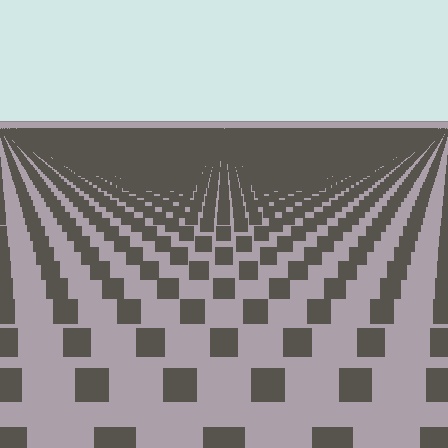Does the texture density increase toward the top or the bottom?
Density increases toward the top.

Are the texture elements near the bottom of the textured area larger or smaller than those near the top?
Larger. Near the bottom, elements are closer to the viewer and appear at a bigger on-screen size.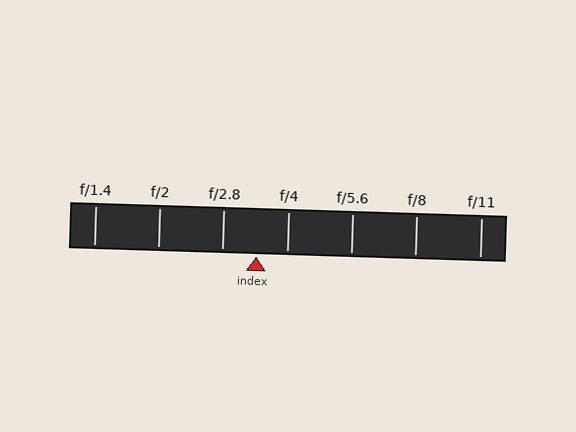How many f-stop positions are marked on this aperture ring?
There are 7 f-stop positions marked.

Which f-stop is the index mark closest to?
The index mark is closest to f/4.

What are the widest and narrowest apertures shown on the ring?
The widest aperture shown is f/1.4 and the narrowest is f/11.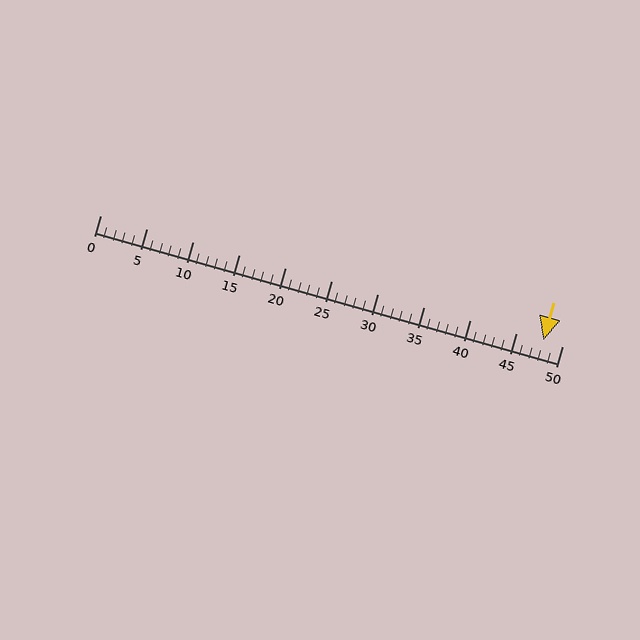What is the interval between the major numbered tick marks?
The major tick marks are spaced 5 units apart.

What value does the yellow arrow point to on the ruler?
The yellow arrow points to approximately 48.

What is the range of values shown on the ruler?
The ruler shows values from 0 to 50.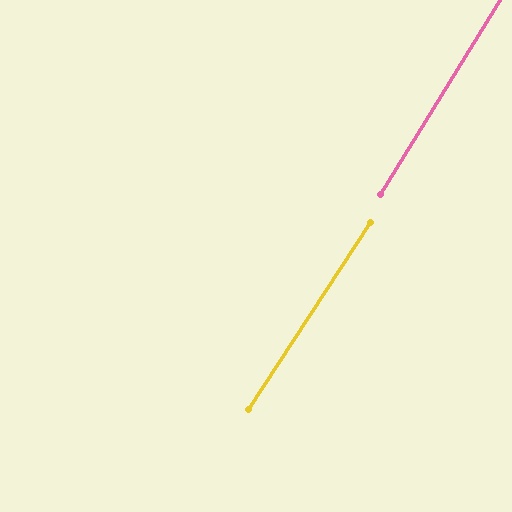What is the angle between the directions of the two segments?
Approximately 2 degrees.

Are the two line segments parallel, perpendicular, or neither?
Parallel — their directions differ by only 1.6°.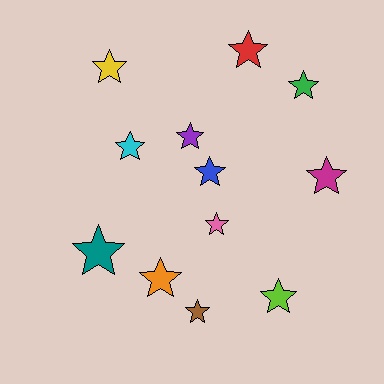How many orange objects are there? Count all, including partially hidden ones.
There is 1 orange object.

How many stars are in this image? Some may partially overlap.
There are 12 stars.